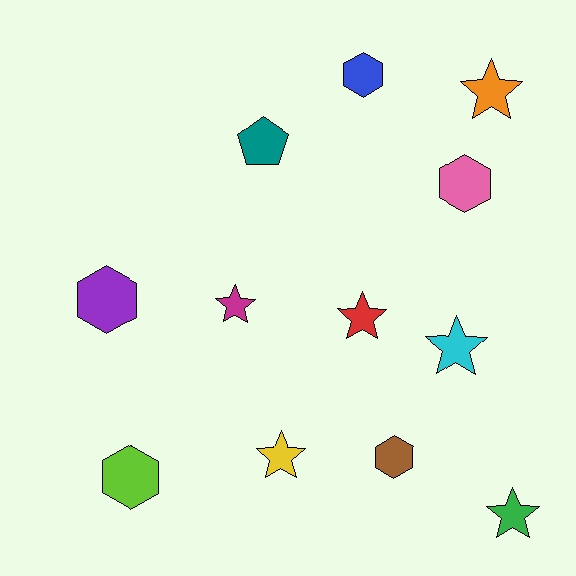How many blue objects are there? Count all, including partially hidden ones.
There is 1 blue object.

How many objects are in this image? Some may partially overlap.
There are 12 objects.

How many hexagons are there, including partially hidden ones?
There are 5 hexagons.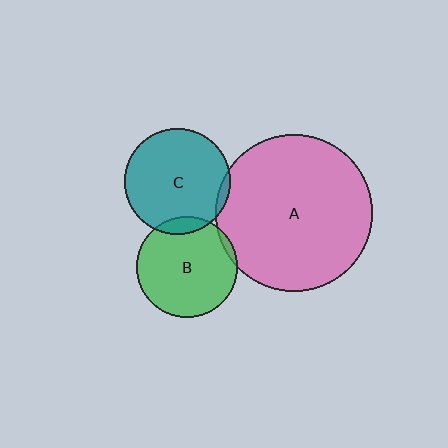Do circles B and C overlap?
Yes.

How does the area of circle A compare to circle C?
Approximately 2.2 times.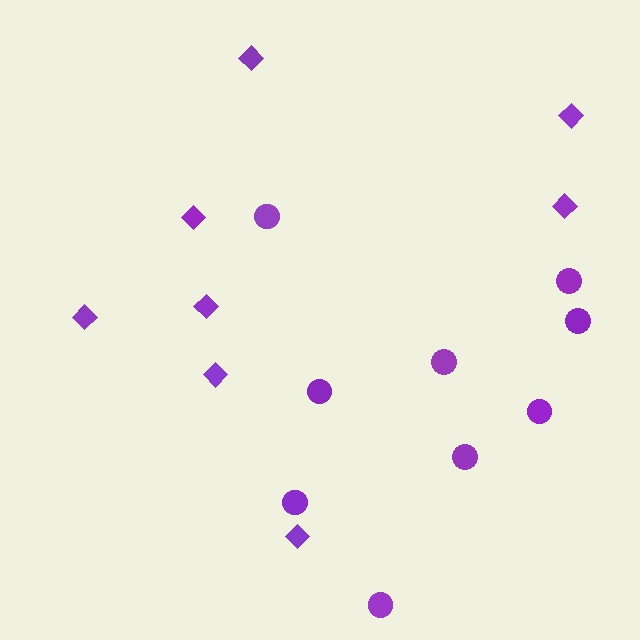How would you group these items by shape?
There are 2 groups: one group of circles (9) and one group of diamonds (8).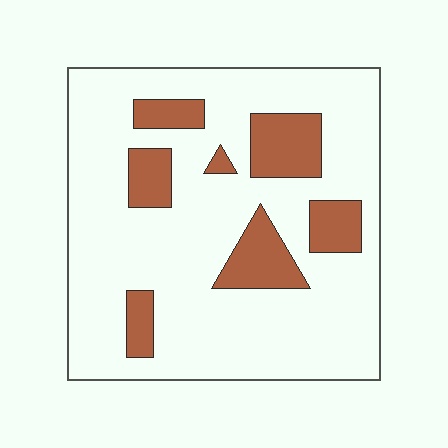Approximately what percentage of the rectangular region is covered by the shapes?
Approximately 20%.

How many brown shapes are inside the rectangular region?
7.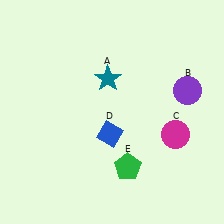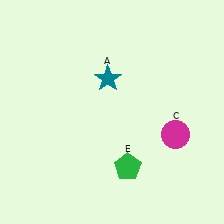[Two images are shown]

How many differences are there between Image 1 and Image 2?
There are 2 differences between the two images.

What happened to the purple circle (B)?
The purple circle (B) was removed in Image 2. It was in the top-right area of Image 1.